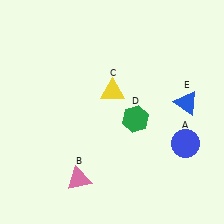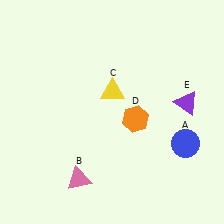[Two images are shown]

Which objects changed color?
D changed from green to orange. E changed from blue to purple.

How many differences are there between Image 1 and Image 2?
There are 2 differences between the two images.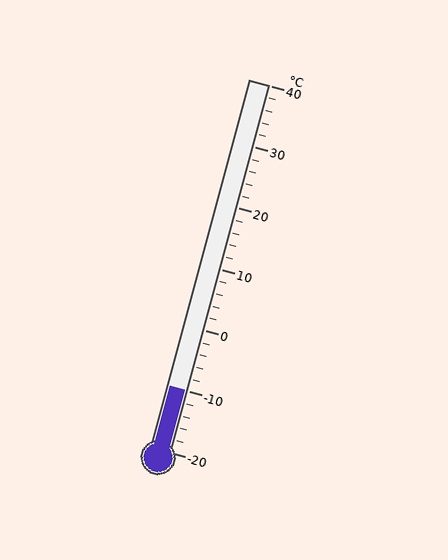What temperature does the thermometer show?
The thermometer shows approximately -10°C.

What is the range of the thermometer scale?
The thermometer scale ranges from -20°C to 40°C.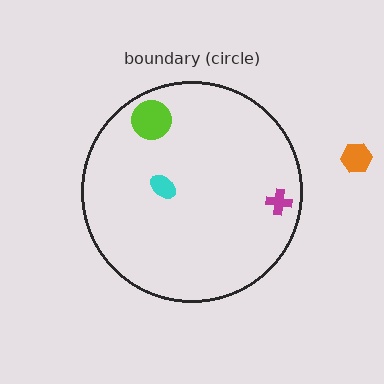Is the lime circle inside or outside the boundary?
Inside.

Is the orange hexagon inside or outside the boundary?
Outside.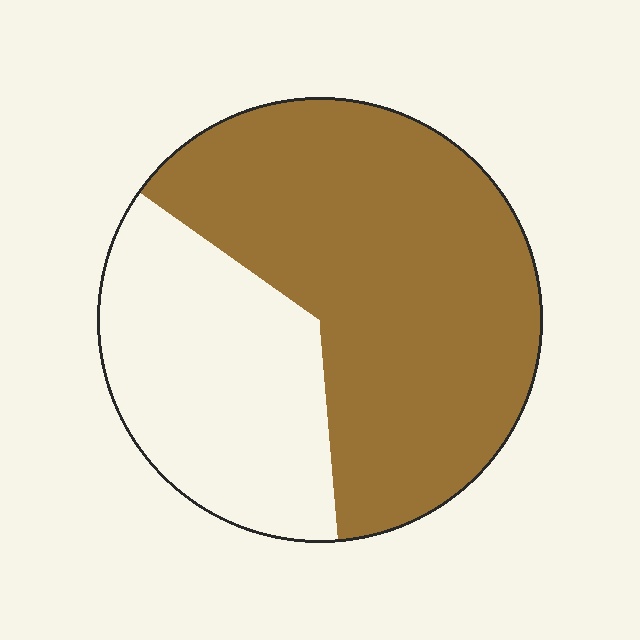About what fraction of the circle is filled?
About five eighths (5/8).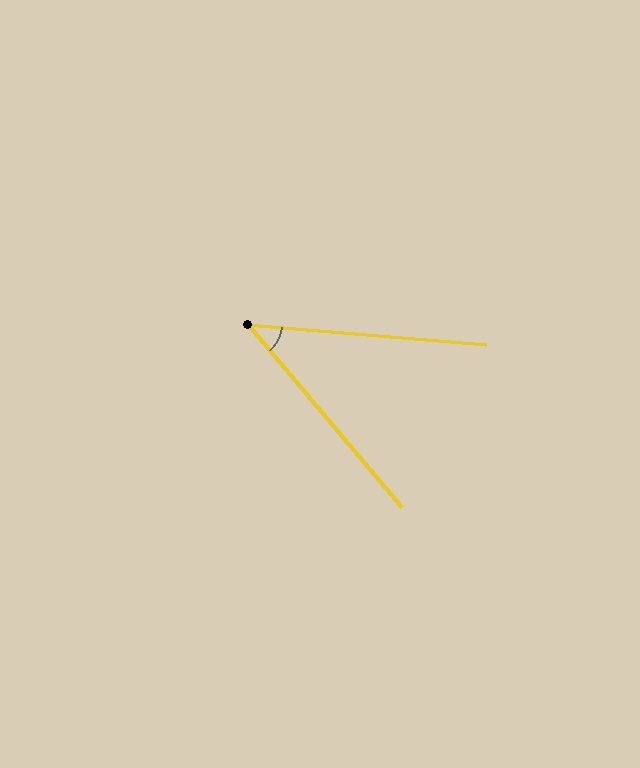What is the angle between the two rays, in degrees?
Approximately 45 degrees.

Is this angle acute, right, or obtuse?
It is acute.